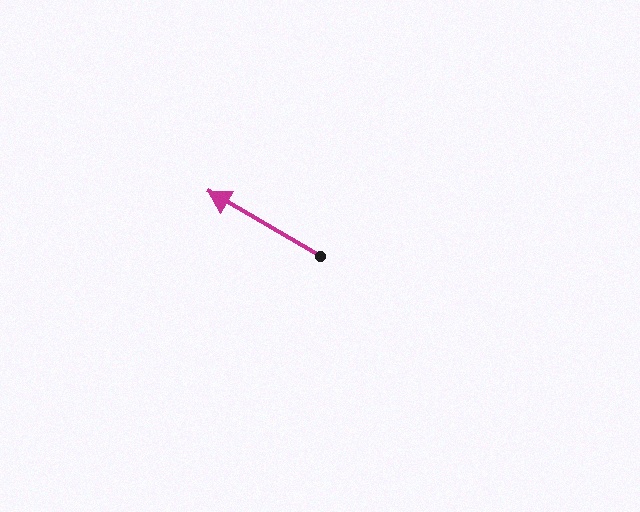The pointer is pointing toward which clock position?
Roughly 10 o'clock.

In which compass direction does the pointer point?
Northwest.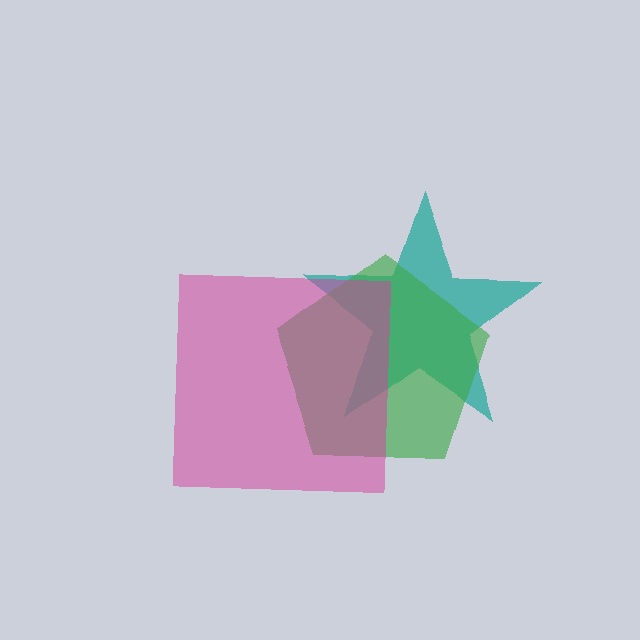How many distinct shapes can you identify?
There are 3 distinct shapes: a teal star, a green pentagon, a magenta square.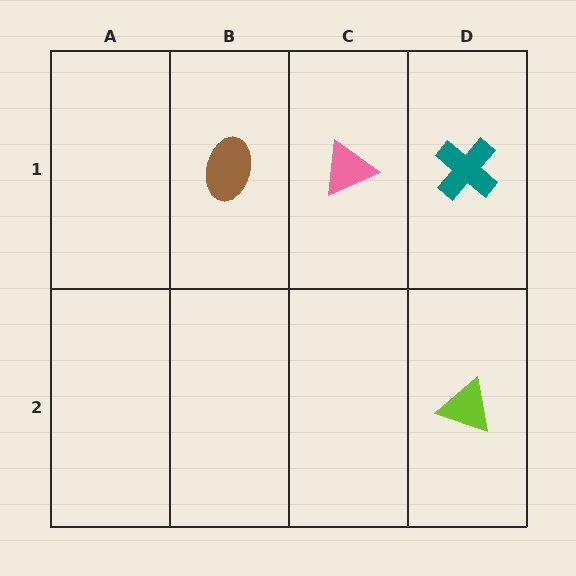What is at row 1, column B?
A brown ellipse.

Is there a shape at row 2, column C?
No, that cell is empty.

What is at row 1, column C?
A pink triangle.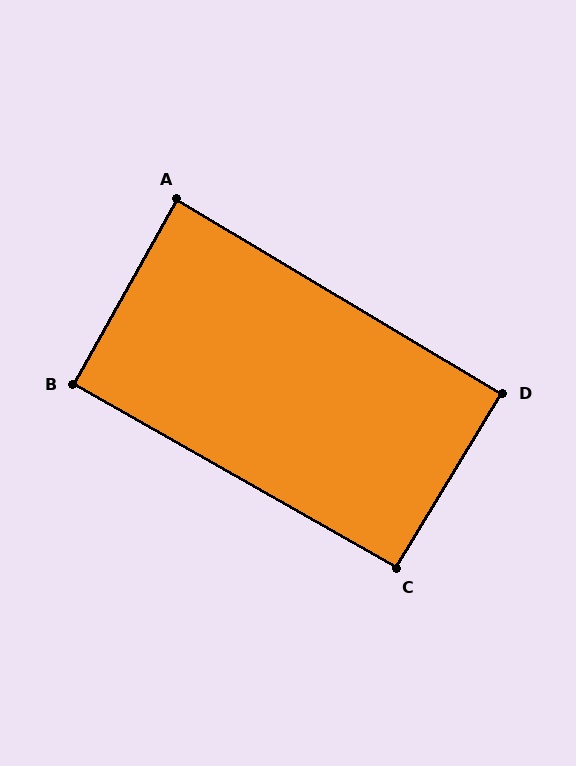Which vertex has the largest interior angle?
C, at approximately 92 degrees.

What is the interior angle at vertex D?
Approximately 90 degrees (approximately right).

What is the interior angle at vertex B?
Approximately 90 degrees (approximately right).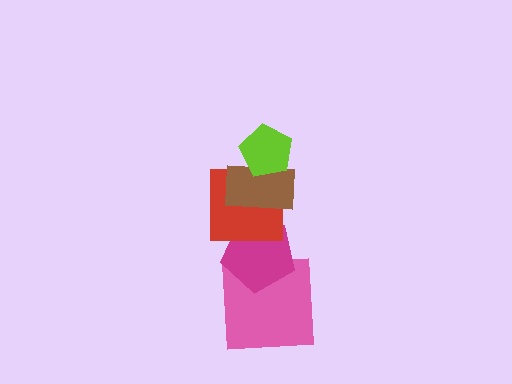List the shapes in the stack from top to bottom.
From top to bottom: the lime pentagon, the brown rectangle, the red square, the magenta pentagon, the pink square.